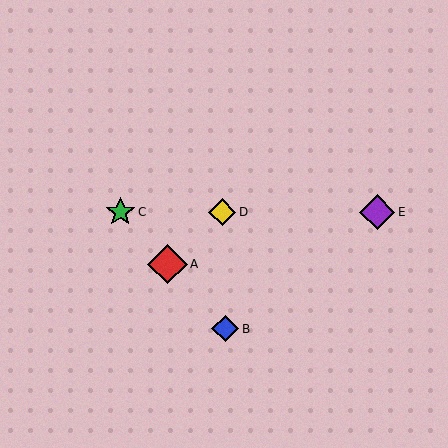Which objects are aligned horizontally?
Objects C, D, E are aligned horizontally.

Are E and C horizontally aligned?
Yes, both are at y≈212.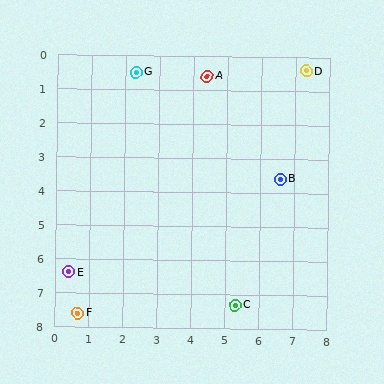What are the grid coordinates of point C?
Point C is at approximately (5.3, 7.3).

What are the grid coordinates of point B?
Point B is at approximately (6.6, 3.6).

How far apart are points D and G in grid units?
Points D and G are about 5.0 grid units apart.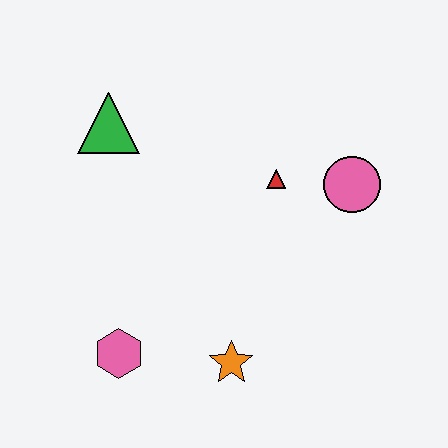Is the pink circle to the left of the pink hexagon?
No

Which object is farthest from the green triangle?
The orange star is farthest from the green triangle.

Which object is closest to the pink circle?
The red triangle is closest to the pink circle.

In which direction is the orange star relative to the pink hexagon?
The orange star is to the right of the pink hexagon.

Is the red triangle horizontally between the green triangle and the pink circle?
Yes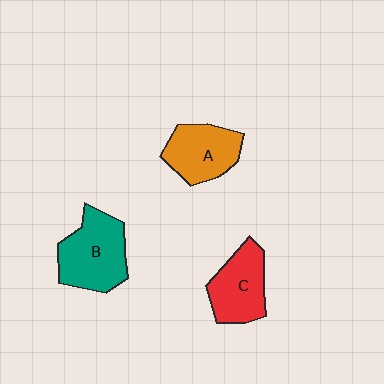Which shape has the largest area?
Shape B (teal).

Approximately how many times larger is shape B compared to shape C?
Approximately 1.2 times.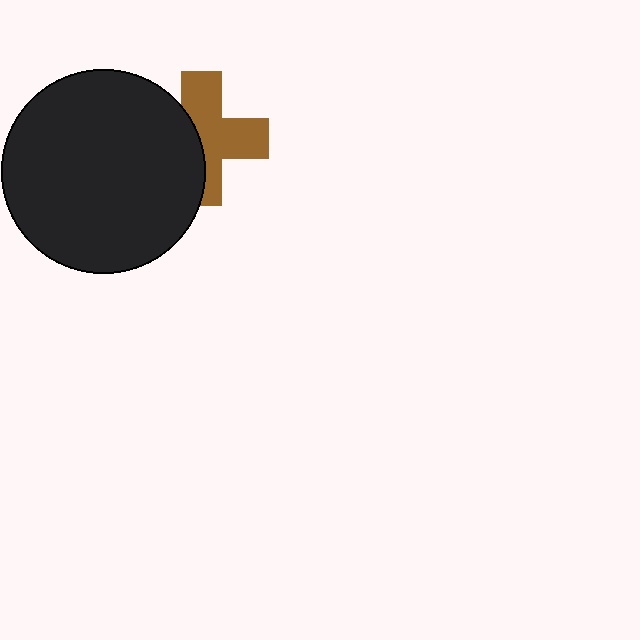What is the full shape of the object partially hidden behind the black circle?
The partially hidden object is a brown cross.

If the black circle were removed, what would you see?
You would see the complete brown cross.